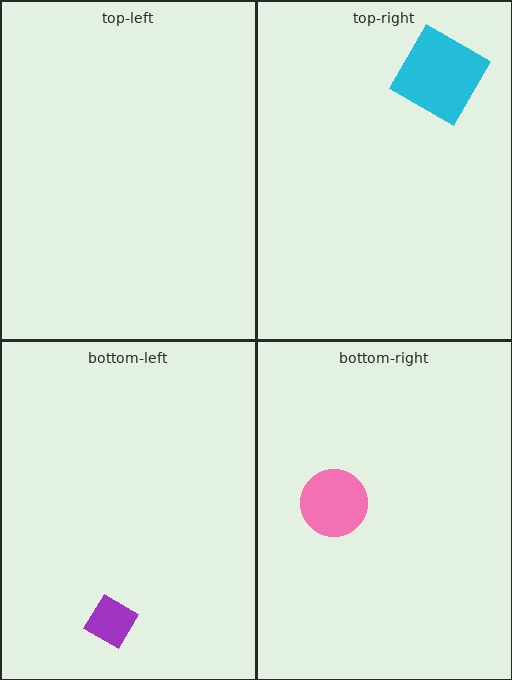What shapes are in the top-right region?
The cyan diamond.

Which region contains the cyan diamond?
The top-right region.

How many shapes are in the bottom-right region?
1.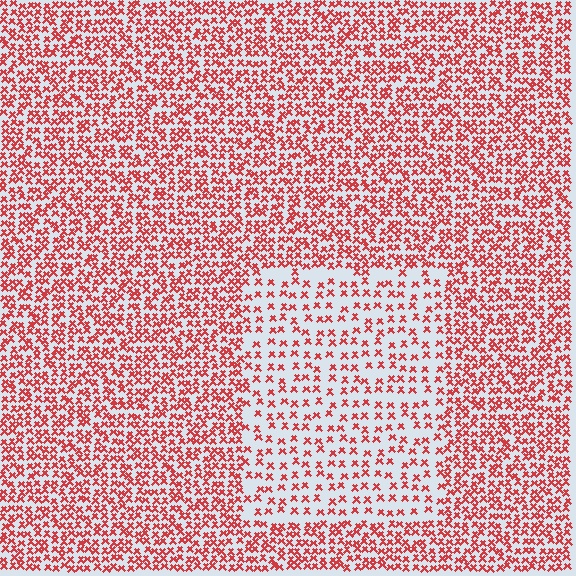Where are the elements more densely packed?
The elements are more densely packed outside the rectangle boundary.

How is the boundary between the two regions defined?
The boundary is defined by a change in element density (approximately 2.1x ratio). All elements are the same color, size, and shape.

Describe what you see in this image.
The image contains small red elements arranged at two different densities. A rectangle-shaped region is visible where the elements are less densely packed than the surrounding area.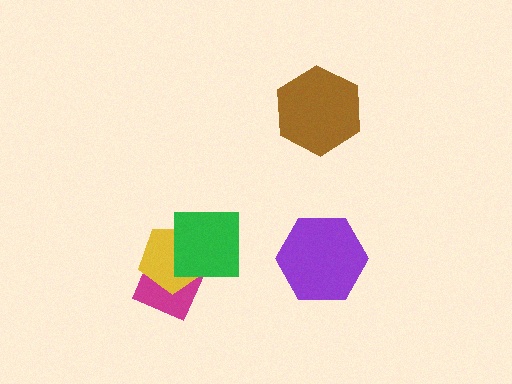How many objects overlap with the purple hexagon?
0 objects overlap with the purple hexagon.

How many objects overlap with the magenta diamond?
2 objects overlap with the magenta diamond.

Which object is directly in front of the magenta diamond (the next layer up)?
The yellow pentagon is directly in front of the magenta diamond.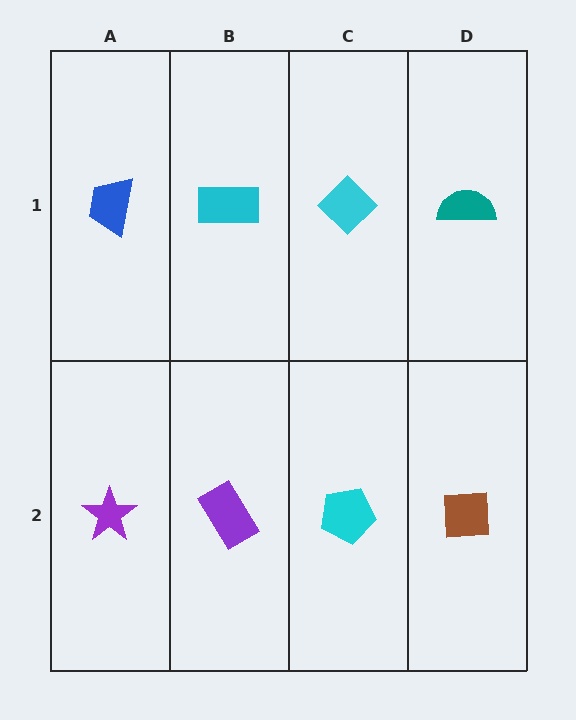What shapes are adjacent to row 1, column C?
A cyan pentagon (row 2, column C), a cyan rectangle (row 1, column B), a teal semicircle (row 1, column D).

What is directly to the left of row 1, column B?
A blue trapezoid.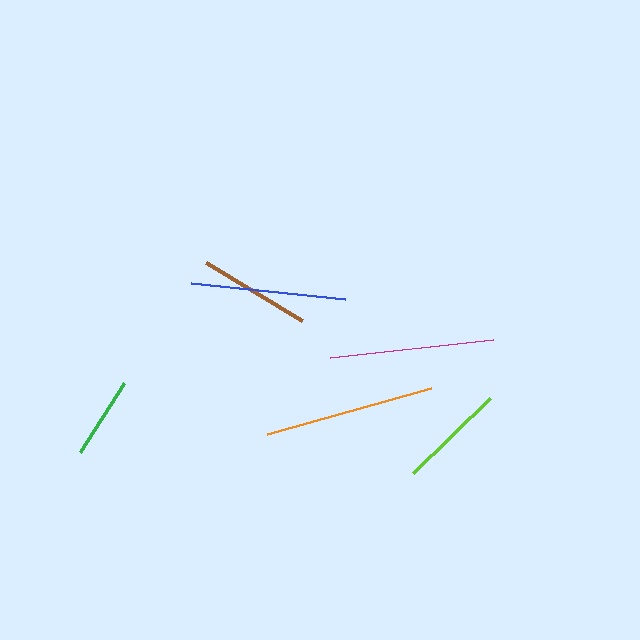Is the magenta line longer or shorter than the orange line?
The orange line is longer than the magenta line.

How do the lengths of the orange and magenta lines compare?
The orange and magenta lines are approximately the same length.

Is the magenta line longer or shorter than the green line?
The magenta line is longer than the green line.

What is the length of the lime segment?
The lime segment is approximately 107 pixels long.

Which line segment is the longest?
The orange line is the longest at approximately 170 pixels.